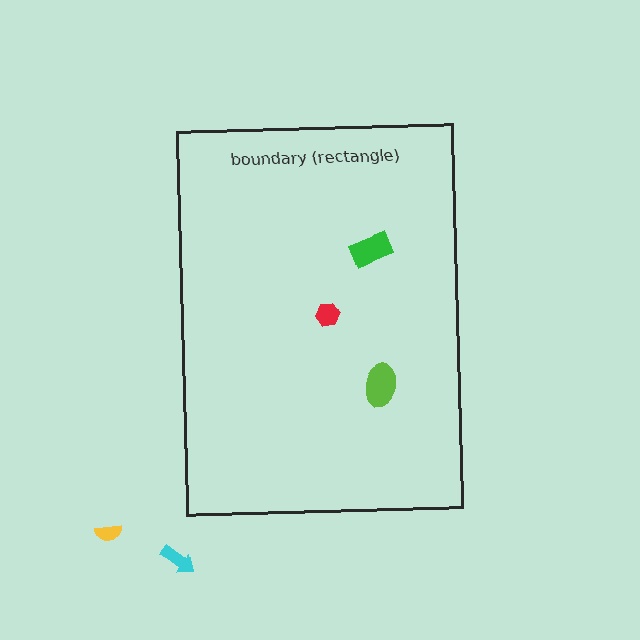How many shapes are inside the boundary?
3 inside, 2 outside.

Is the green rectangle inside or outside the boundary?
Inside.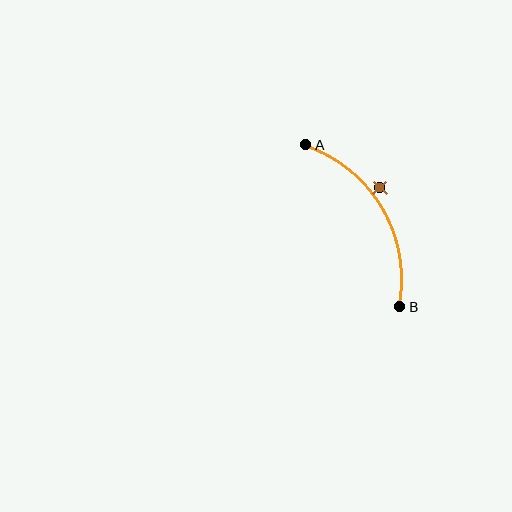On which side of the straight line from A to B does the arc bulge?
The arc bulges to the right of the straight line connecting A and B.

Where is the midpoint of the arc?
The arc midpoint is the point on the curve farthest from the straight line joining A and B. It sits to the right of that line.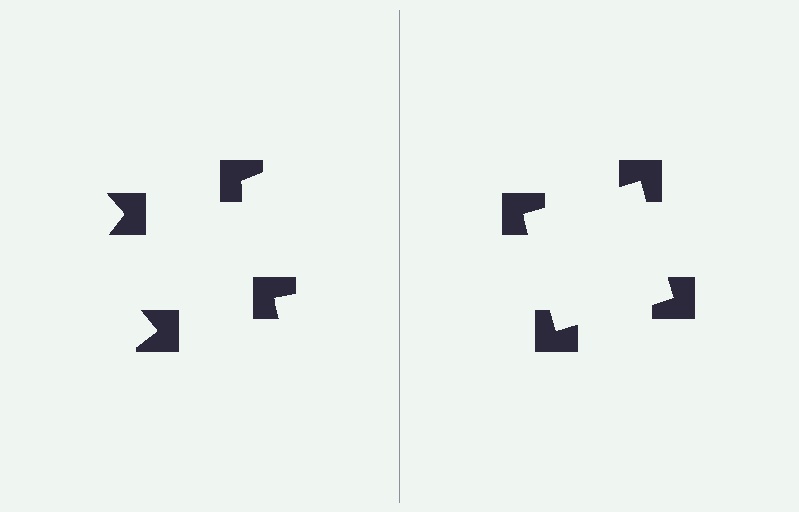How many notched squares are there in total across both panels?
8 — 4 on each side.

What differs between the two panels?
The notched squares are positioned identically on both sides; only the wedge orientations differ. On the right they align to a square; on the left they are misaligned.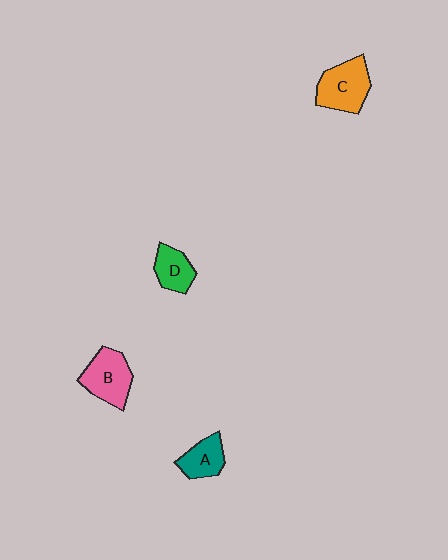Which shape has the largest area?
Shape C (orange).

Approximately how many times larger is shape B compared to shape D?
Approximately 1.5 times.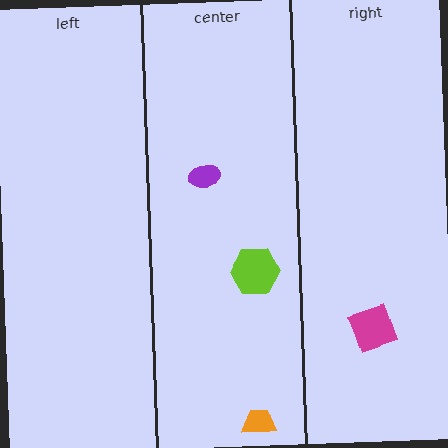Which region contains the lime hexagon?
The center region.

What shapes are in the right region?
The magenta square.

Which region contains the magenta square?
The right region.